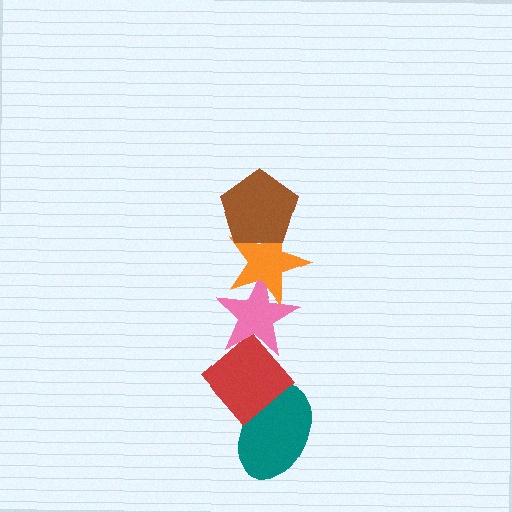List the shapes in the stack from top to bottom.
From top to bottom: the brown pentagon, the orange star, the pink star, the red diamond, the teal ellipse.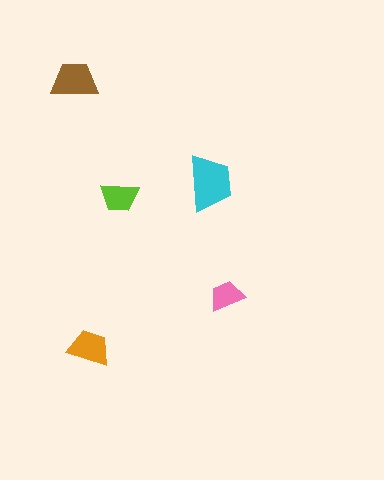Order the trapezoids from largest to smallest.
the cyan one, the brown one, the orange one, the lime one, the pink one.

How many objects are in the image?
There are 5 objects in the image.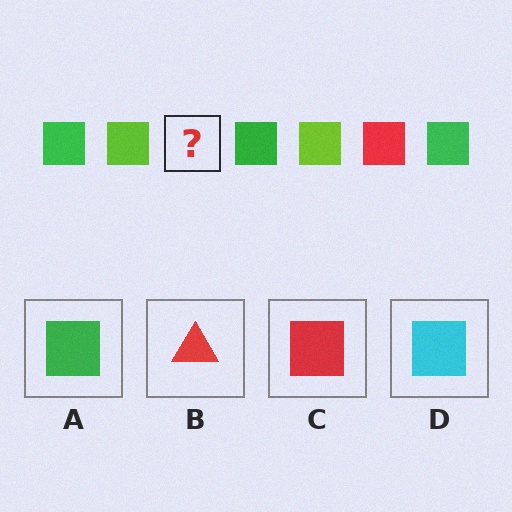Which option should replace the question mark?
Option C.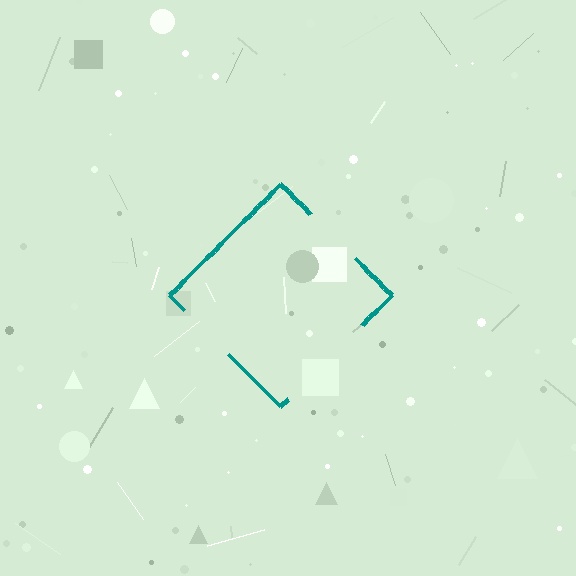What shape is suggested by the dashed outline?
The dashed outline suggests a diamond.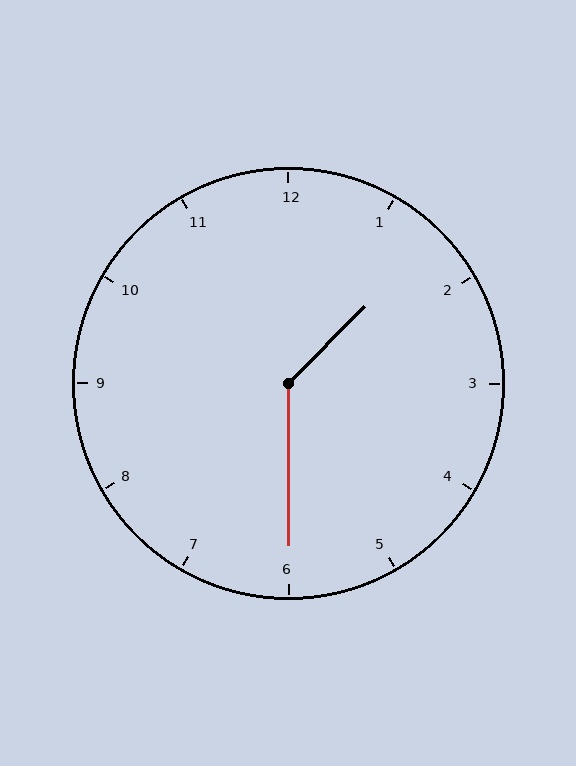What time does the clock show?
1:30.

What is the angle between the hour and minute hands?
Approximately 135 degrees.